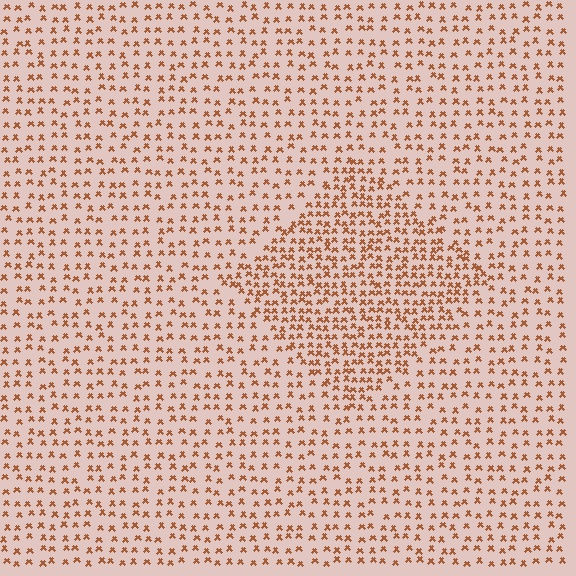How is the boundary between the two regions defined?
The boundary is defined by a change in element density (approximately 1.8x ratio). All elements are the same color, size, and shape.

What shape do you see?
I see a diamond.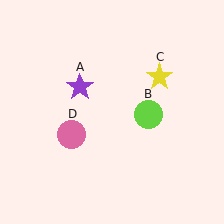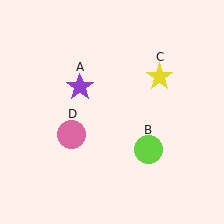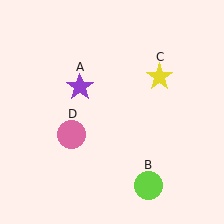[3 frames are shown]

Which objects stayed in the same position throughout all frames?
Purple star (object A) and yellow star (object C) and pink circle (object D) remained stationary.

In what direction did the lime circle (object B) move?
The lime circle (object B) moved down.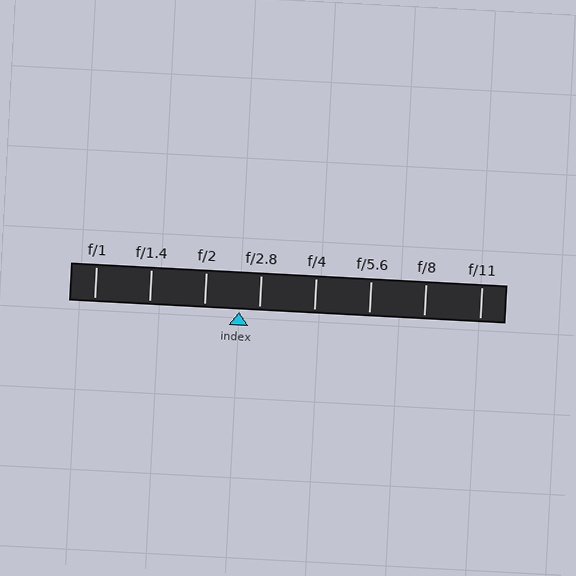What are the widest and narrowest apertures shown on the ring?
The widest aperture shown is f/1 and the narrowest is f/11.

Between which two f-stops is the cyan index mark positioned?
The index mark is between f/2 and f/2.8.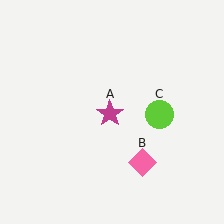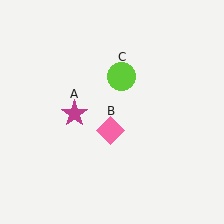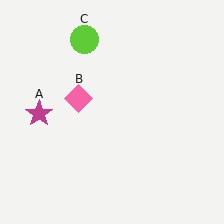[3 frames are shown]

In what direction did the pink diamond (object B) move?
The pink diamond (object B) moved up and to the left.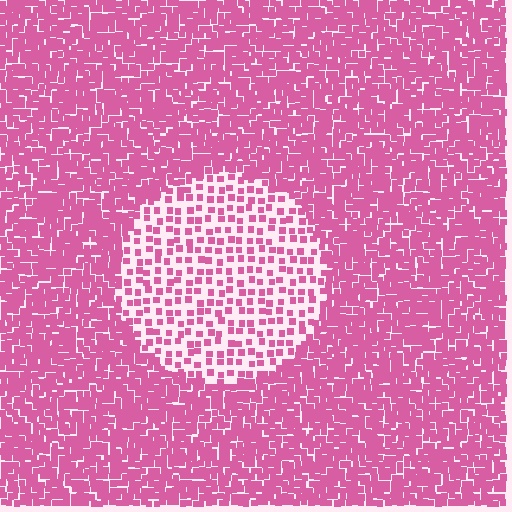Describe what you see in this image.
The image contains small pink elements arranged at two different densities. A circle-shaped region is visible where the elements are less densely packed than the surrounding area.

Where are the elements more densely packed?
The elements are more densely packed outside the circle boundary.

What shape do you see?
I see a circle.